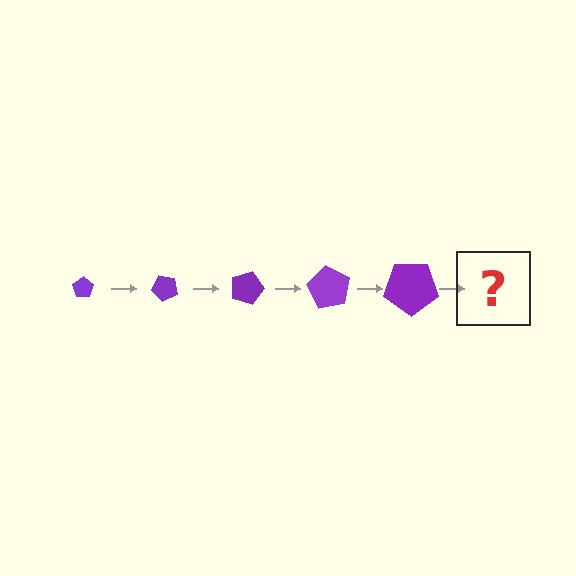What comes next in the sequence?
The next element should be a pentagon, larger than the previous one and rotated 225 degrees from the start.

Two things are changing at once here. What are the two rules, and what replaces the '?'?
The two rules are that the pentagon grows larger each step and it rotates 45 degrees each step. The '?' should be a pentagon, larger than the previous one and rotated 225 degrees from the start.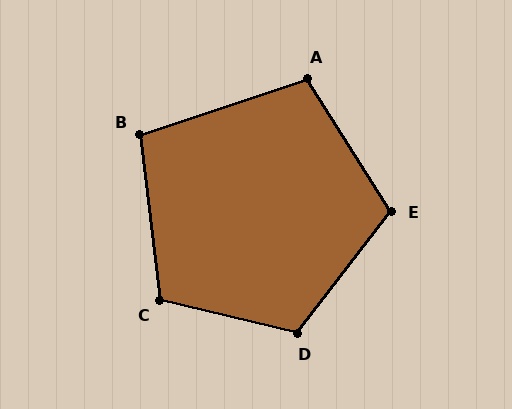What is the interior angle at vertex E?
Approximately 110 degrees (obtuse).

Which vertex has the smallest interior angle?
B, at approximately 101 degrees.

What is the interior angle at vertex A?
Approximately 104 degrees (obtuse).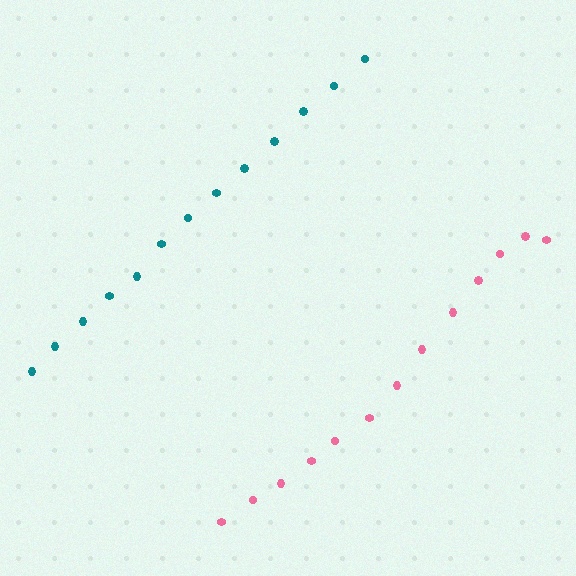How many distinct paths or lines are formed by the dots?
There are 2 distinct paths.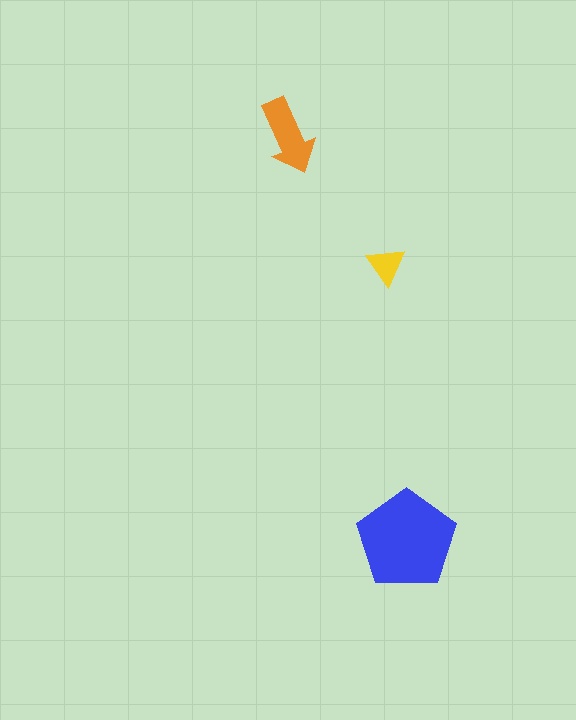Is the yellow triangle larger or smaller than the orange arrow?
Smaller.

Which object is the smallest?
The yellow triangle.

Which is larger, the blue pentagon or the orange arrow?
The blue pentagon.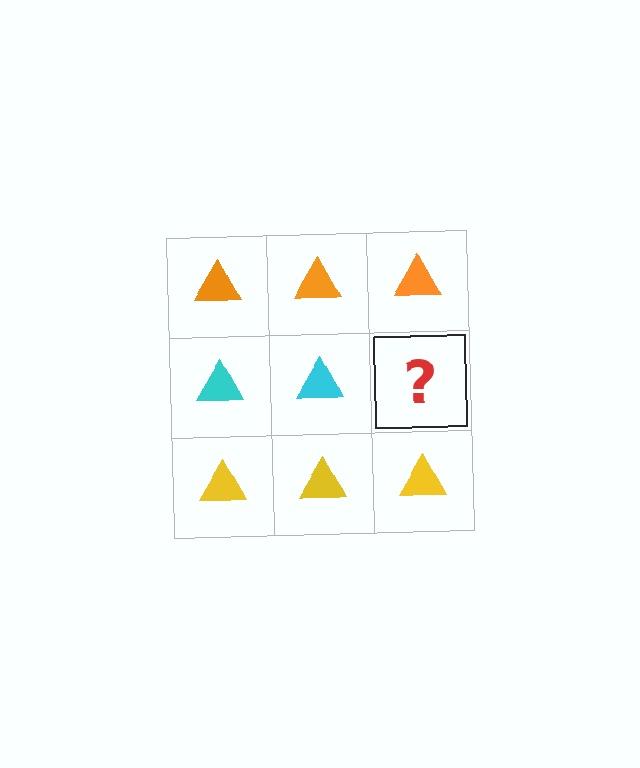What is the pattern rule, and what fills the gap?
The rule is that each row has a consistent color. The gap should be filled with a cyan triangle.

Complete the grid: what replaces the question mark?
The question mark should be replaced with a cyan triangle.